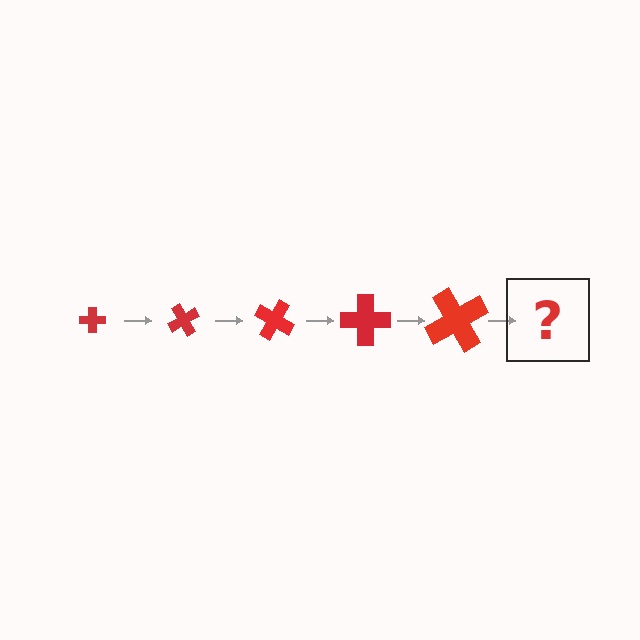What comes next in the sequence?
The next element should be a cross, larger than the previous one and rotated 300 degrees from the start.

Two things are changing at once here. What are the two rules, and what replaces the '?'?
The two rules are that the cross grows larger each step and it rotates 60 degrees each step. The '?' should be a cross, larger than the previous one and rotated 300 degrees from the start.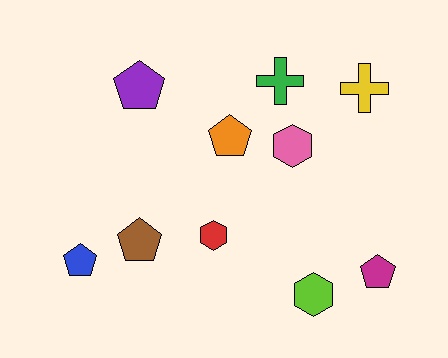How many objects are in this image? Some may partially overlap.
There are 10 objects.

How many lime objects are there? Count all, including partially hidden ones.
There is 1 lime object.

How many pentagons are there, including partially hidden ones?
There are 5 pentagons.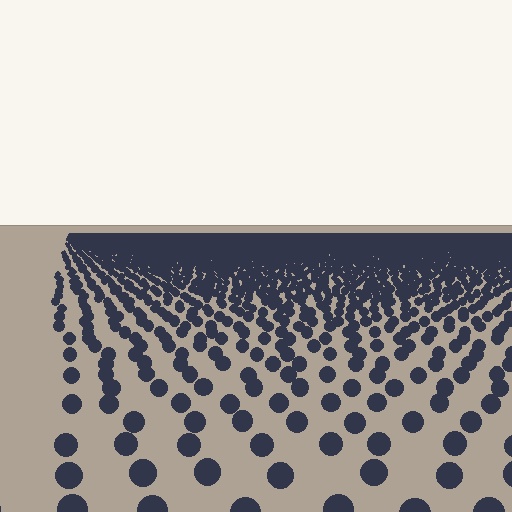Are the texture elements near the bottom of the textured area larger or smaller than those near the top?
Larger. Near the bottom, elements are closer to the viewer and appear at a bigger on-screen size.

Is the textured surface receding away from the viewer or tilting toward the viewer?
The surface is receding away from the viewer. Texture elements get smaller and denser toward the top.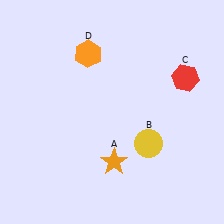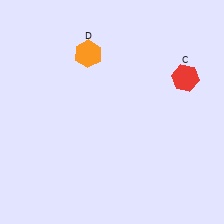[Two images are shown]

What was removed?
The yellow circle (B), the orange star (A) were removed in Image 2.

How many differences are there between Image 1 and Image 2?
There are 2 differences between the two images.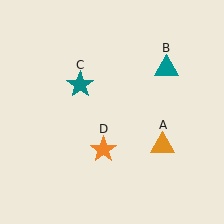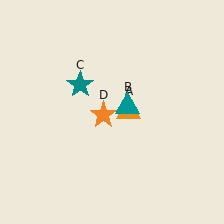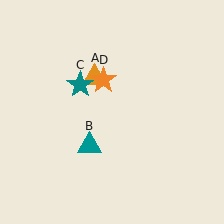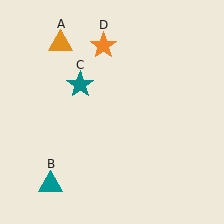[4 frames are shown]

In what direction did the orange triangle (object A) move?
The orange triangle (object A) moved up and to the left.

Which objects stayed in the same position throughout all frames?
Teal star (object C) remained stationary.